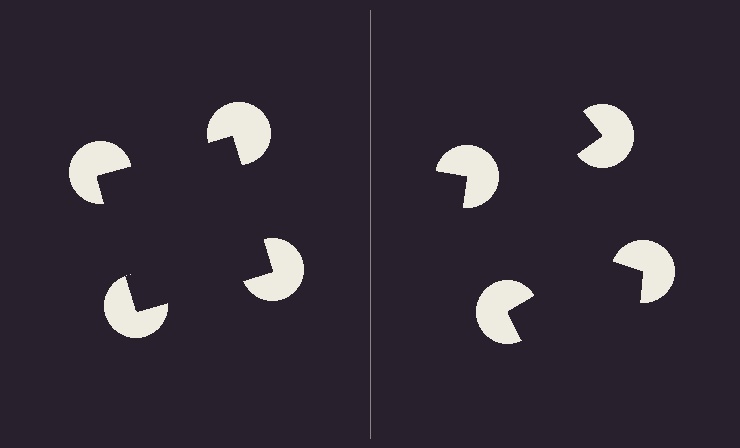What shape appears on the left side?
An illusory square.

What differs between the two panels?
The pac-man discs are positioned identically on both sides; only the wedge orientations differ. On the left they align to a square; on the right they are misaligned.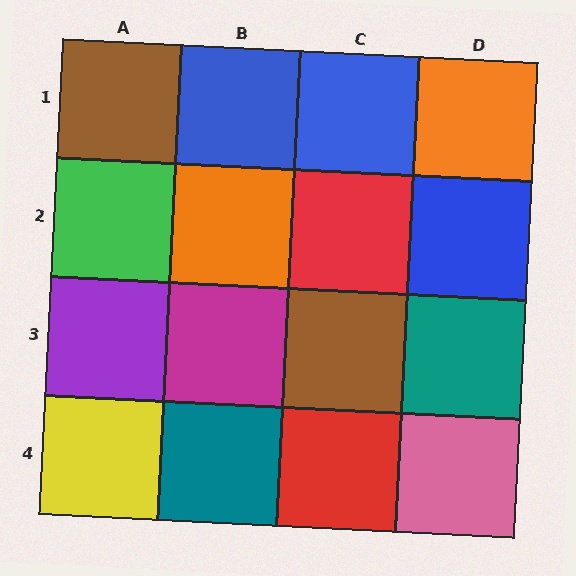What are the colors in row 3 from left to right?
Purple, magenta, brown, teal.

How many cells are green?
1 cell is green.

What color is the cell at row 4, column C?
Red.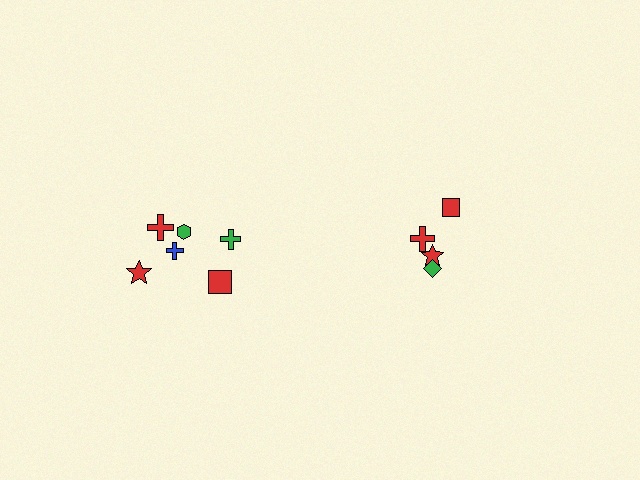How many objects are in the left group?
There are 6 objects.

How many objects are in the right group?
There are 4 objects.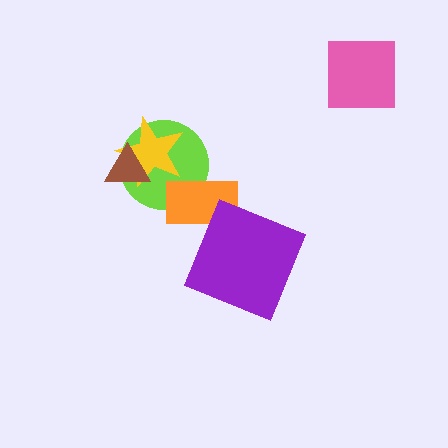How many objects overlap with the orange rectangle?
2 objects overlap with the orange rectangle.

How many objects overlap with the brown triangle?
2 objects overlap with the brown triangle.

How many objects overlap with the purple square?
1 object overlaps with the purple square.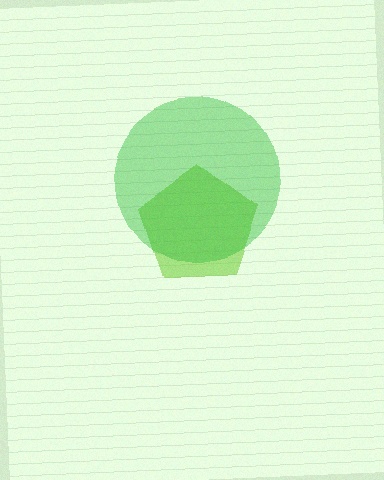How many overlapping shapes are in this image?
There are 2 overlapping shapes in the image.